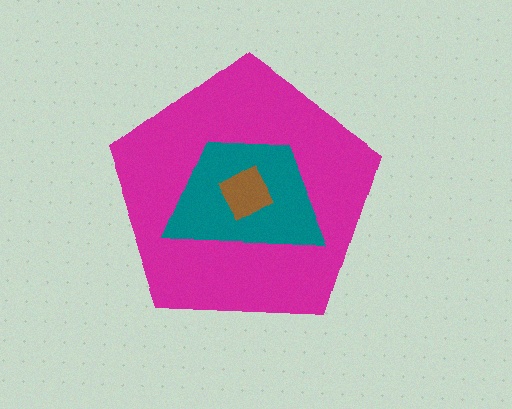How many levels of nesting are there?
3.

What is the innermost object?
The brown square.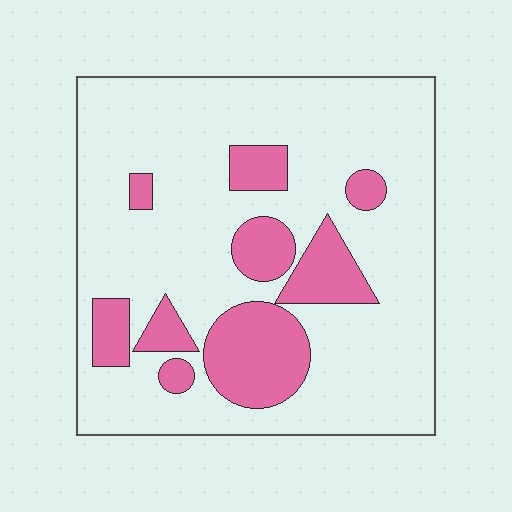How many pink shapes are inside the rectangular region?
9.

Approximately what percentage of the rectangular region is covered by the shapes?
Approximately 20%.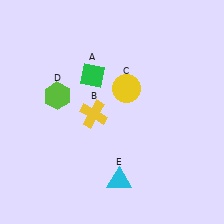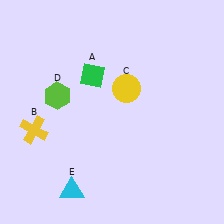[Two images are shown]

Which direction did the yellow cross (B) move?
The yellow cross (B) moved left.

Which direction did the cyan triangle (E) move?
The cyan triangle (E) moved left.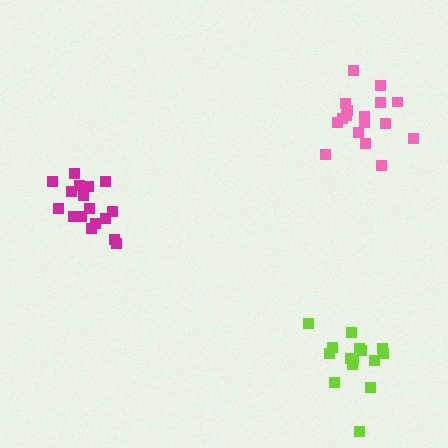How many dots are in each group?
Group 1: 17 dots, Group 2: 17 dots, Group 3: 15 dots (49 total).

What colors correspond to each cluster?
The clusters are colored: magenta, pink, lime.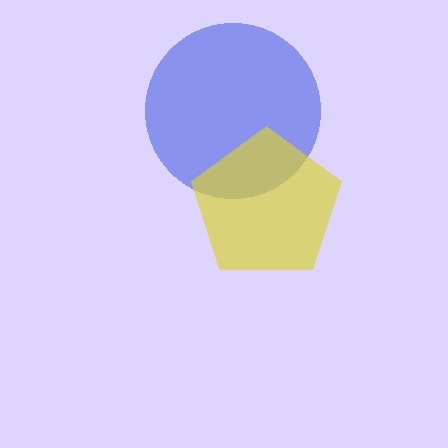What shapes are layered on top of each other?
The layered shapes are: a blue circle, a yellow pentagon.